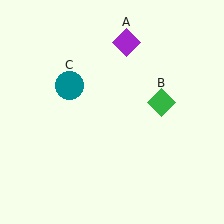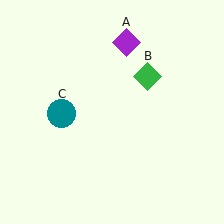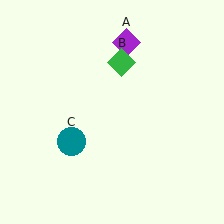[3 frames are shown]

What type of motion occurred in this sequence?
The green diamond (object B), teal circle (object C) rotated counterclockwise around the center of the scene.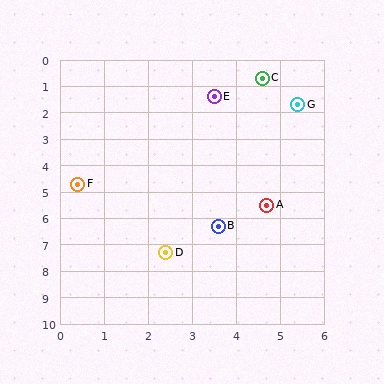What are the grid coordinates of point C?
Point C is at approximately (4.6, 0.7).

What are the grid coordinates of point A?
Point A is at approximately (4.7, 5.5).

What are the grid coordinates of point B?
Point B is at approximately (3.6, 6.3).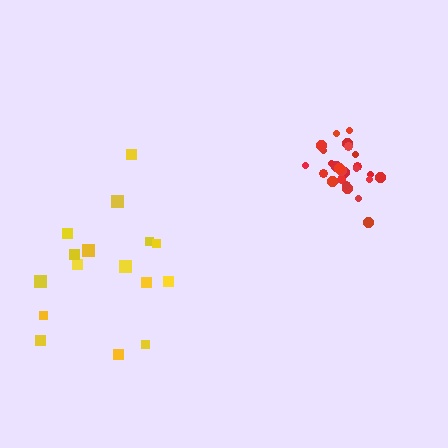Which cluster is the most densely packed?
Red.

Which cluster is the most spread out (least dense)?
Yellow.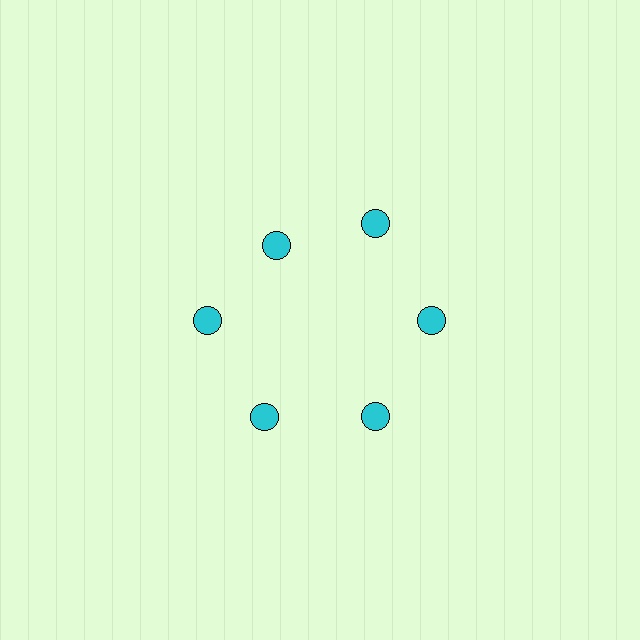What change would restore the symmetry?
The symmetry would be restored by moving it outward, back onto the ring so that all 6 circles sit at equal angles and equal distance from the center.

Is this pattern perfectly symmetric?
No. The 6 cyan circles are arranged in a ring, but one element near the 11 o'clock position is pulled inward toward the center, breaking the 6-fold rotational symmetry.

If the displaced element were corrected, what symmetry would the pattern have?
It would have 6-fold rotational symmetry — the pattern would map onto itself every 60 degrees.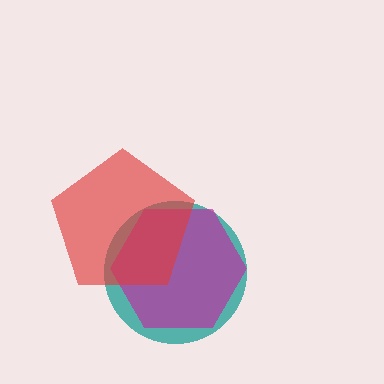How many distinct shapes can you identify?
There are 3 distinct shapes: a teal circle, a magenta hexagon, a red pentagon.